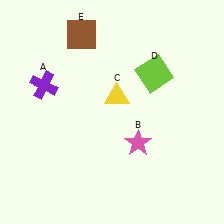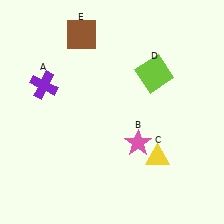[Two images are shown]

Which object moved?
The yellow triangle (C) moved down.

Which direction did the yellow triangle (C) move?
The yellow triangle (C) moved down.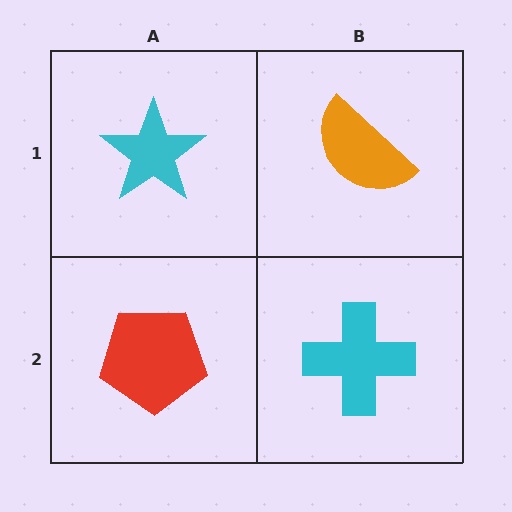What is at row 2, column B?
A cyan cross.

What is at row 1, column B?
An orange semicircle.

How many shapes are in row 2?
2 shapes.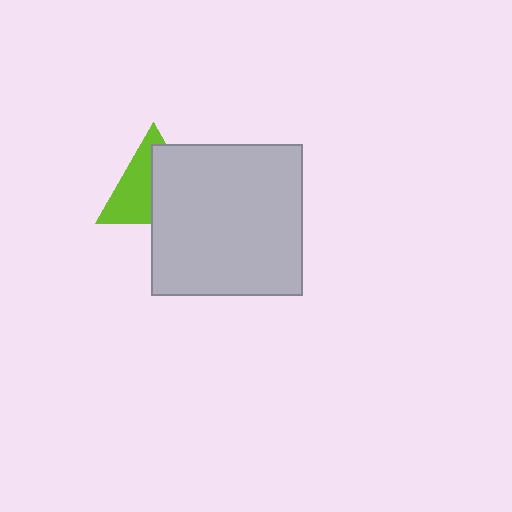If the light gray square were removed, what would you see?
You would see the complete lime triangle.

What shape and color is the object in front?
The object in front is a light gray square.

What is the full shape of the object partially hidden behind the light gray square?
The partially hidden object is a lime triangle.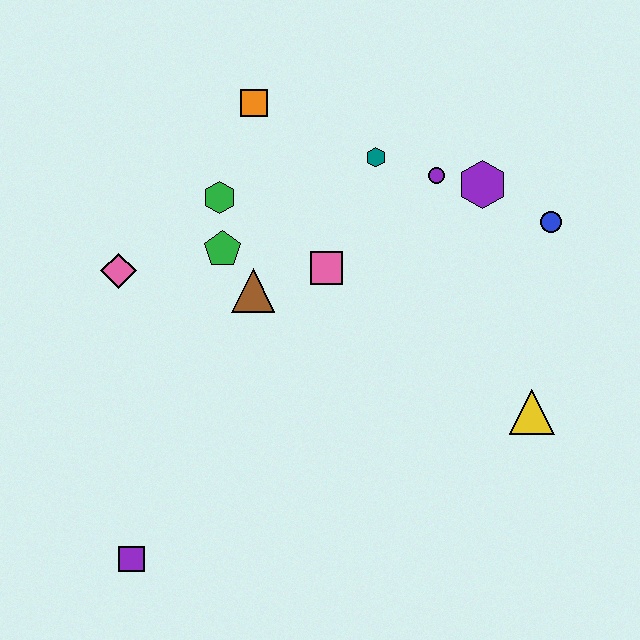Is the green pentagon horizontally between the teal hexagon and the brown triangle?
No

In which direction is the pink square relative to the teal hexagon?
The pink square is below the teal hexagon.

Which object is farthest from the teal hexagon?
The purple square is farthest from the teal hexagon.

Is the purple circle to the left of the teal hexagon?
No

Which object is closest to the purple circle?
The purple hexagon is closest to the purple circle.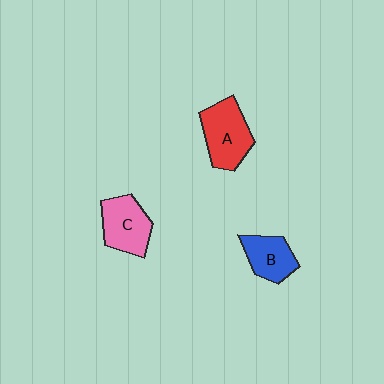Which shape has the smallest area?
Shape B (blue).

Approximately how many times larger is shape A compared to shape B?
Approximately 1.4 times.